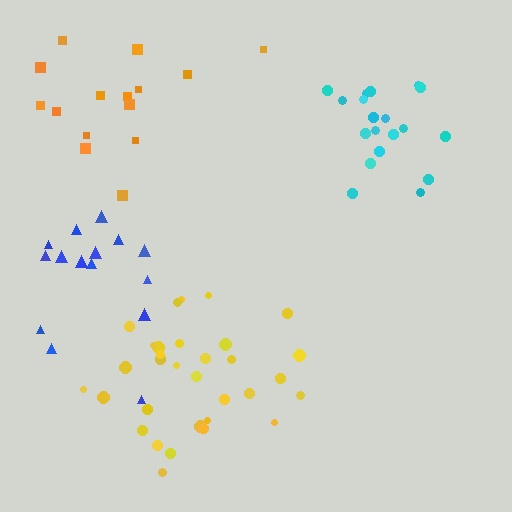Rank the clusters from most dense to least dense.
cyan, yellow, blue, orange.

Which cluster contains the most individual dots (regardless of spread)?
Yellow (32).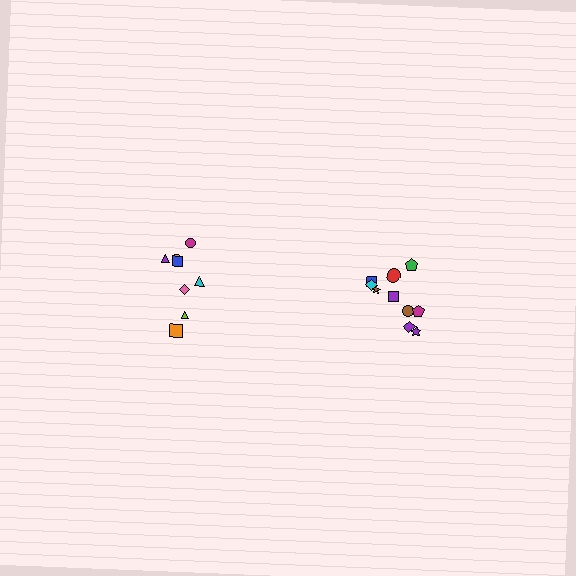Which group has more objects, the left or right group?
The right group.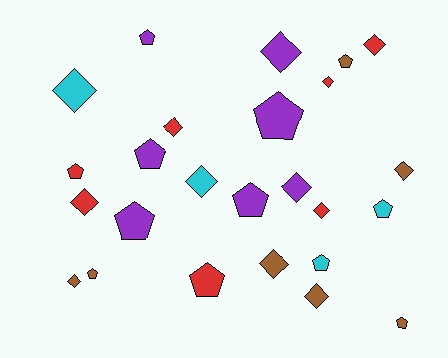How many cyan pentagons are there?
There are 2 cyan pentagons.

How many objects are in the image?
There are 25 objects.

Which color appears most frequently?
Purple, with 7 objects.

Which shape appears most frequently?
Diamond, with 13 objects.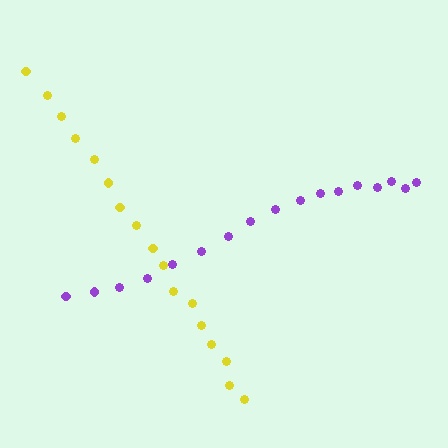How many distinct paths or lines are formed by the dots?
There are 2 distinct paths.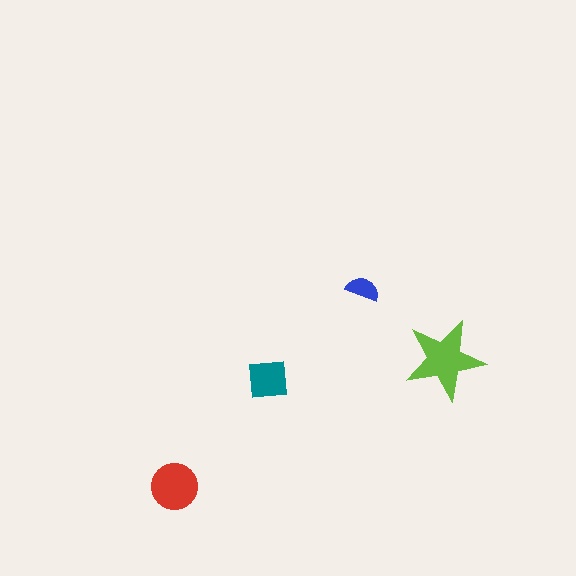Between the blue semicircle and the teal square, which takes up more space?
The teal square.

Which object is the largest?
The lime star.